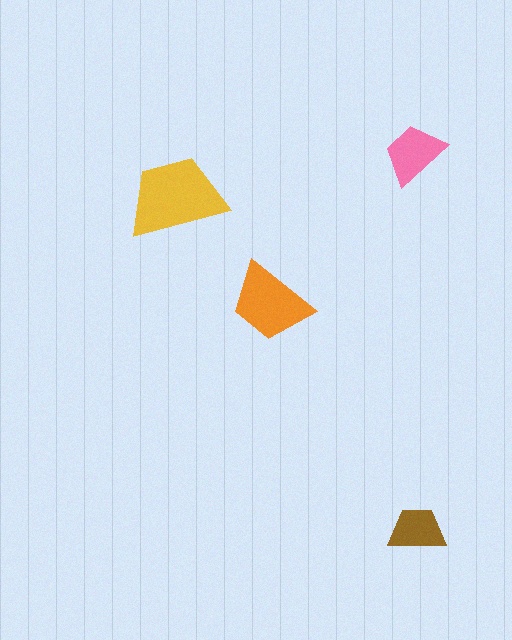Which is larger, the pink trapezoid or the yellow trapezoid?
The yellow one.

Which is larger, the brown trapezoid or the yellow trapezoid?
The yellow one.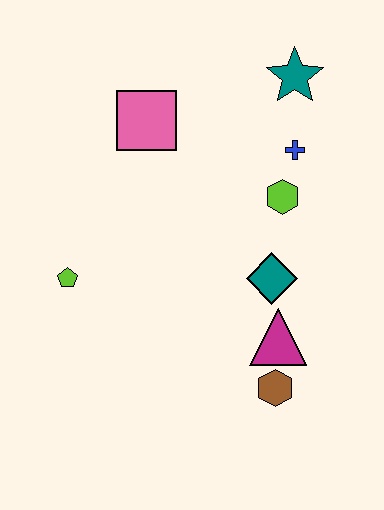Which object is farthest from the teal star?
The brown hexagon is farthest from the teal star.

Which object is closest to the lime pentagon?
The pink square is closest to the lime pentagon.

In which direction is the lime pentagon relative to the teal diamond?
The lime pentagon is to the left of the teal diamond.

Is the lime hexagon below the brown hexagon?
No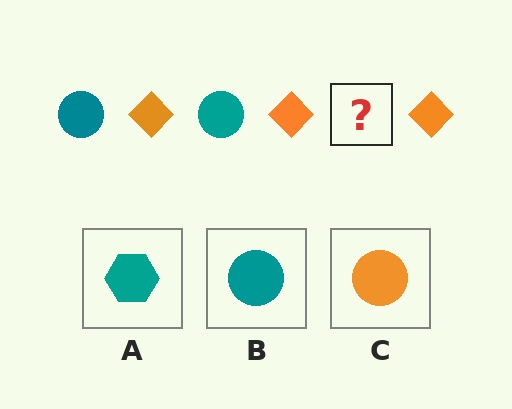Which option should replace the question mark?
Option B.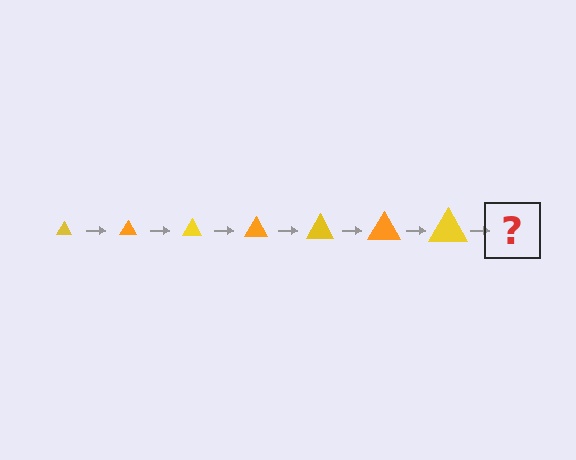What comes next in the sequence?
The next element should be an orange triangle, larger than the previous one.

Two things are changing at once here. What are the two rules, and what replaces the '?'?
The two rules are that the triangle grows larger each step and the color cycles through yellow and orange. The '?' should be an orange triangle, larger than the previous one.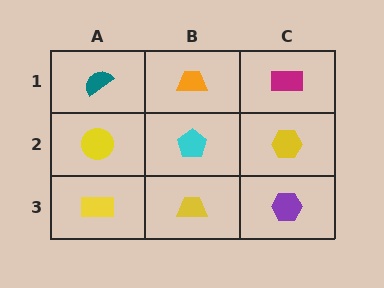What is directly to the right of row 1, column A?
An orange trapezoid.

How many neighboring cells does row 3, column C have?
2.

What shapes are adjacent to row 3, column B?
A cyan pentagon (row 2, column B), a yellow rectangle (row 3, column A), a purple hexagon (row 3, column C).